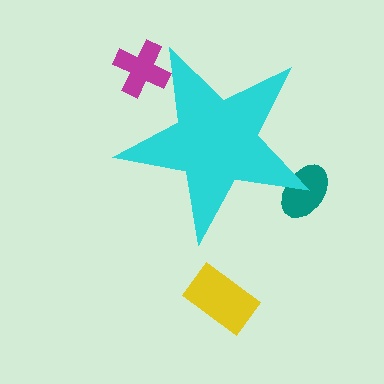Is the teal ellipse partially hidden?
Yes, the teal ellipse is partially hidden behind the cyan star.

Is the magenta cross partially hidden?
Yes, the magenta cross is partially hidden behind the cyan star.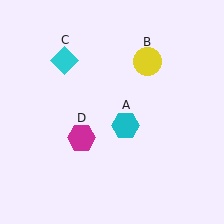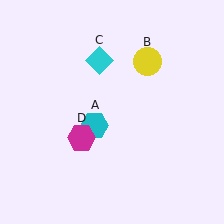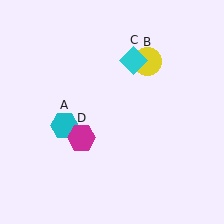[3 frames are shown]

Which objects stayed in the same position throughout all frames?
Yellow circle (object B) and magenta hexagon (object D) remained stationary.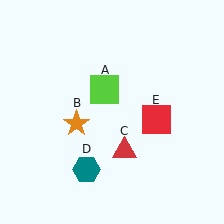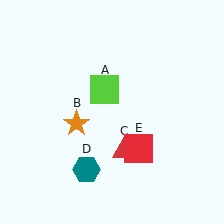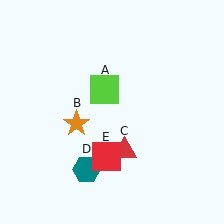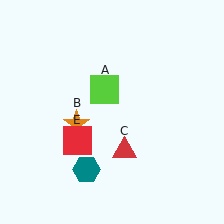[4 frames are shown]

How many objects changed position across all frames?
1 object changed position: red square (object E).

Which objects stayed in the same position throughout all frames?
Lime square (object A) and orange star (object B) and red triangle (object C) and teal hexagon (object D) remained stationary.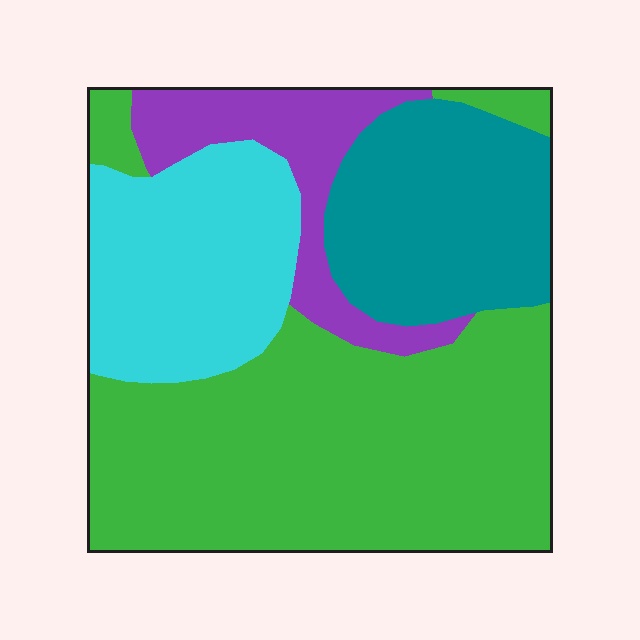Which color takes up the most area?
Green, at roughly 45%.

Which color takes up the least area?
Purple, at roughly 10%.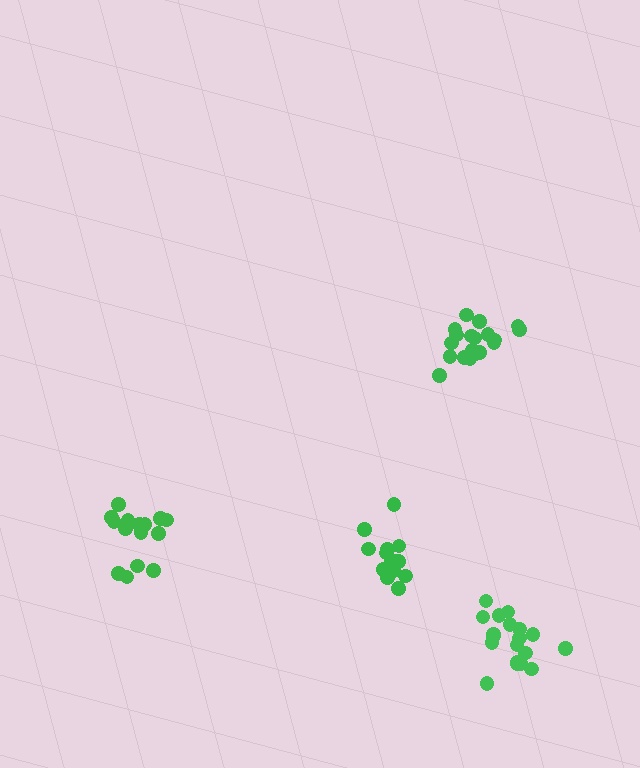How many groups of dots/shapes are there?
There are 4 groups.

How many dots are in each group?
Group 1: 19 dots, Group 2: 15 dots, Group 3: 19 dots, Group 4: 17 dots (70 total).